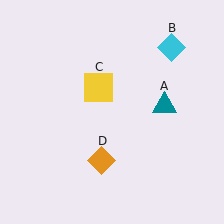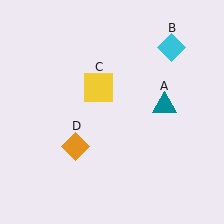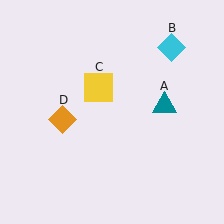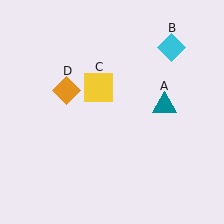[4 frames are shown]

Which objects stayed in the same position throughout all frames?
Teal triangle (object A) and cyan diamond (object B) and yellow square (object C) remained stationary.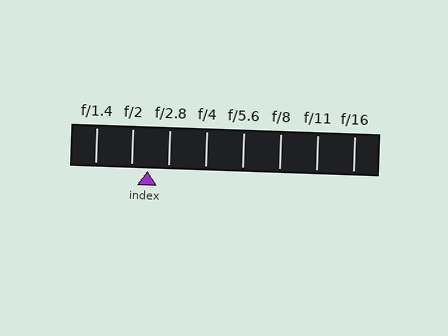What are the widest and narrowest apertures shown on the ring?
The widest aperture shown is f/1.4 and the narrowest is f/16.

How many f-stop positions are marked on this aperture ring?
There are 8 f-stop positions marked.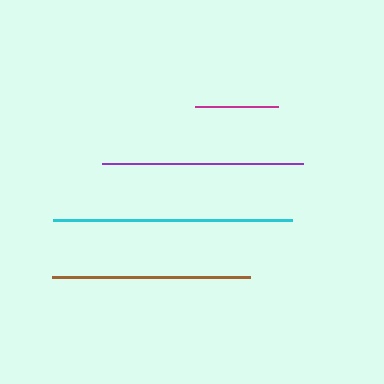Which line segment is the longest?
The cyan line is the longest at approximately 240 pixels.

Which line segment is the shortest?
The magenta line is the shortest at approximately 83 pixels.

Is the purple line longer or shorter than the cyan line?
The cyan line is longer than the purple line.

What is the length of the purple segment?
The purple segment is approximately 201 pixels long.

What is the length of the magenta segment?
The magenta segment is approximately 83 pixels long.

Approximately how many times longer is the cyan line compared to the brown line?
The cyan line is approximately 1.2 times the length of the brown line.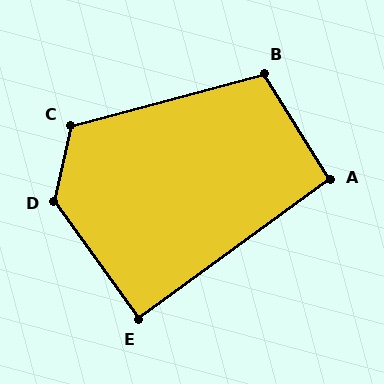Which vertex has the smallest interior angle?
E, at approximately 90 degrees.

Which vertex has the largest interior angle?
D, at approximately 132 degrees.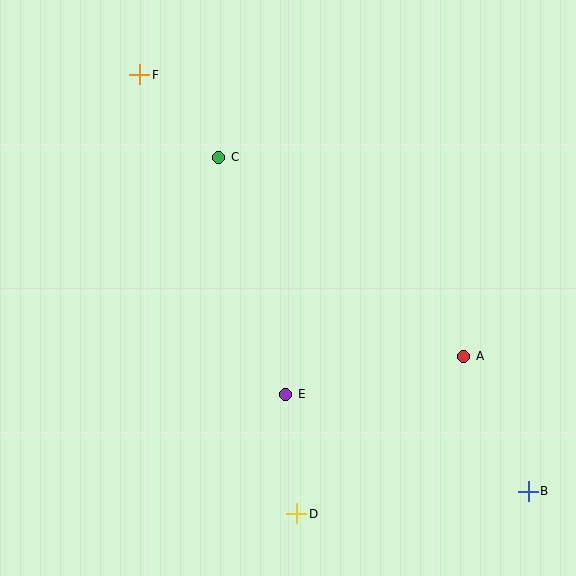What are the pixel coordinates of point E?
Point E is at (286, 394).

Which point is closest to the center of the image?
Point E at (286, 394) is closest to the center.